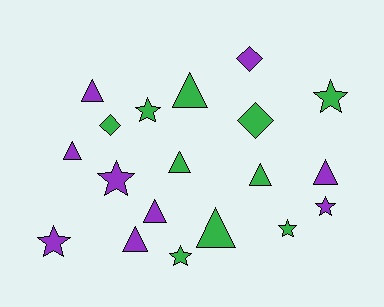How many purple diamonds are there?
There is 1 purple diamond.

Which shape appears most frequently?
Triangle, with 9 objects.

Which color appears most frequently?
Green, with 10 objects.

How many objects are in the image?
There are 19 objects.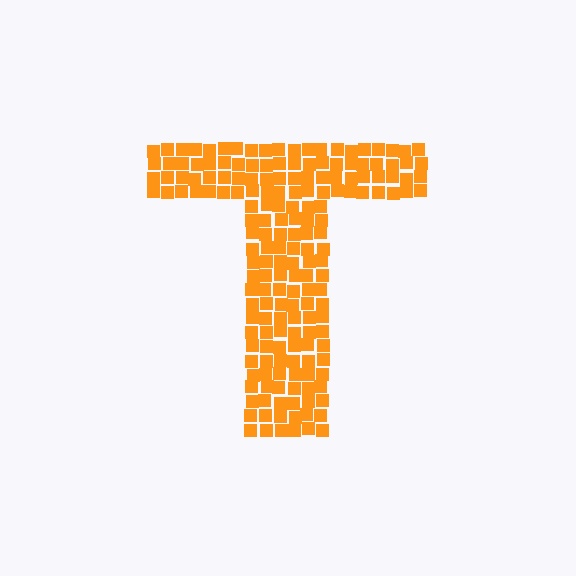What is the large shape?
The large shape is the letter T.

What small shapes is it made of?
It is made of small squares.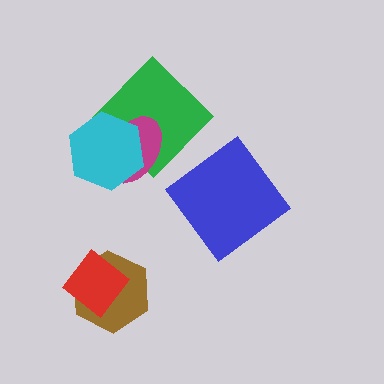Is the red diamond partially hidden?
No, no other shape covers it.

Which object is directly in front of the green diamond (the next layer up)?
The magenta ellipse is directly in front of the green diamond.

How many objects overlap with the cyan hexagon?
2 objects overlap with the cyan hexagon.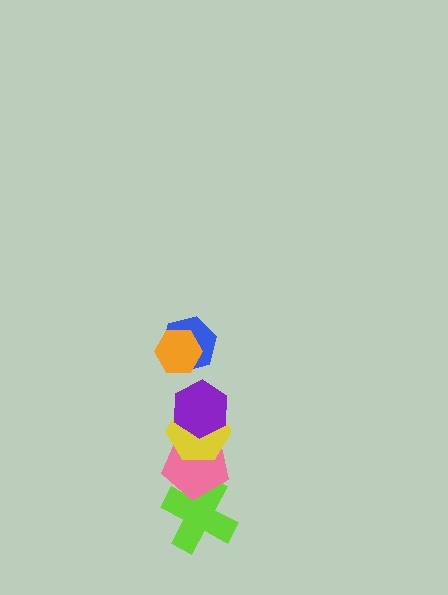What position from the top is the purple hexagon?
The purple hexagon is 3rd from the top.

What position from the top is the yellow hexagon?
The yellow hexagon is 4th from the top.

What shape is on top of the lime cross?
The pink pentagon is on top of the lime cross.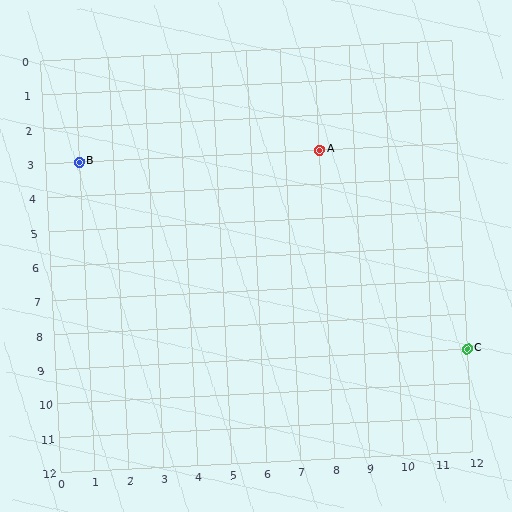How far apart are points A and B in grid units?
Points A and B are 7 columns apart.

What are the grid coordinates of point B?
Point B is at grid coordinates (1, 3).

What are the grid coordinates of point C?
Point C is at grid coordinates (12, 9).